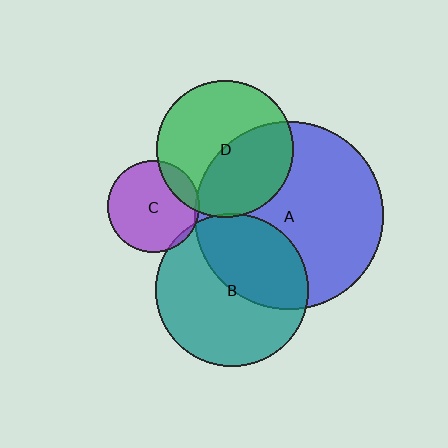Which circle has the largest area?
Circle A (blue).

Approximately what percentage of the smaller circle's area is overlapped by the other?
Approximately 15%.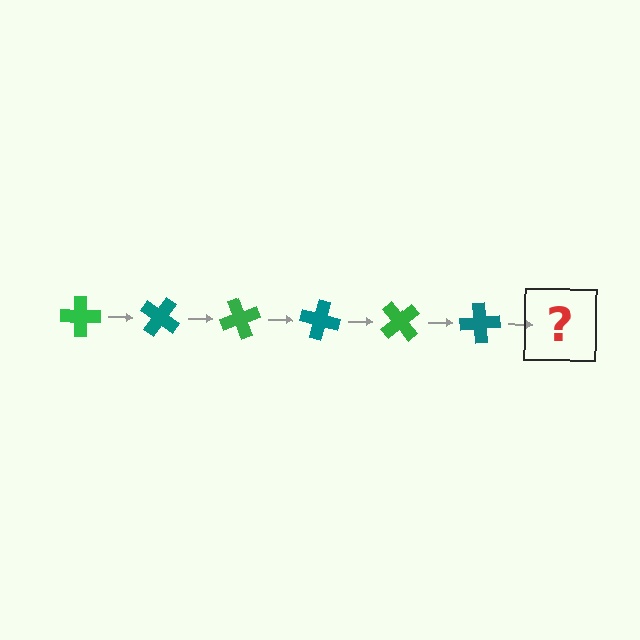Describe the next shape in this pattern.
It should be a green cross, rotated 210 degrees from the start.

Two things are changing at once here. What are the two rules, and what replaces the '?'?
The two rules are that it rotates 35 degrees each step and the color cycles through green and teal. The '?' should be a green cross, rotated 210 degrees from the start.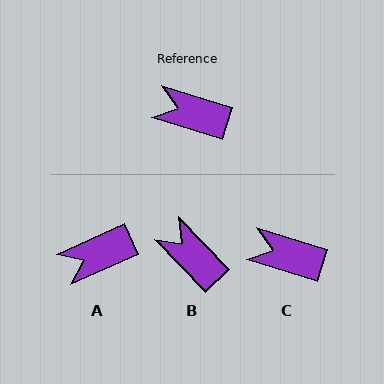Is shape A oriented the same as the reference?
No, it is off by about 42 degrees.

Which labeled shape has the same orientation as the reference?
C.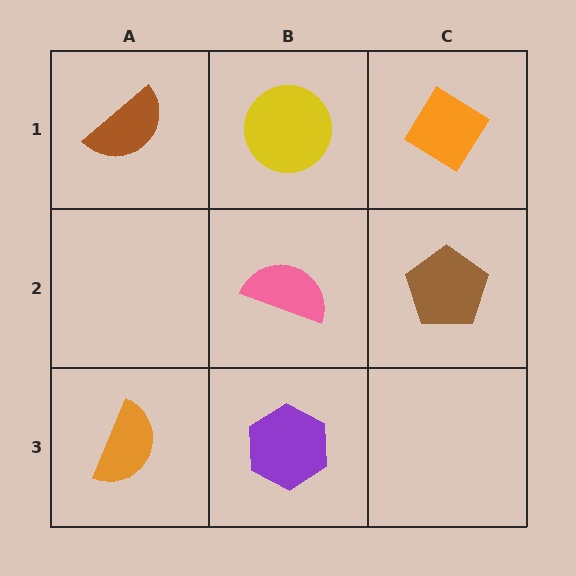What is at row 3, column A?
An orange semicircle.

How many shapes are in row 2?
2 shapes.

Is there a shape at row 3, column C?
No, that cell is empty.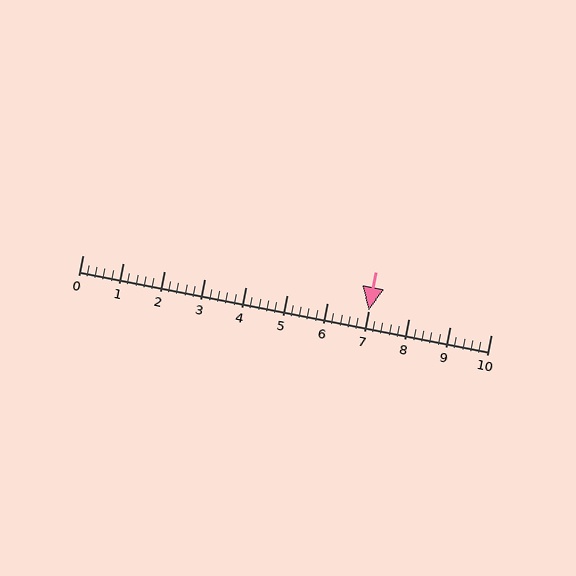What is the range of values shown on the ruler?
The ruler shows values from 0 to 10.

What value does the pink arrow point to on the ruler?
The pink arrow points to approximately 7.0.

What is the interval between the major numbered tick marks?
The major tick marks are spaced 1 units apart.